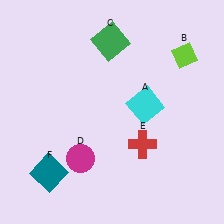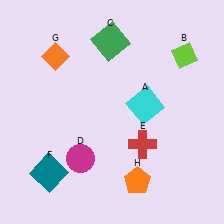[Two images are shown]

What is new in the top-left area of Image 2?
An orange diamond (G) was added in the top-left area of Image 2.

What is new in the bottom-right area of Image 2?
An orange pentagon (H) was added in the bottom-right area of Image 2.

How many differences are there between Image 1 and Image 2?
There are 2 differences between the two images.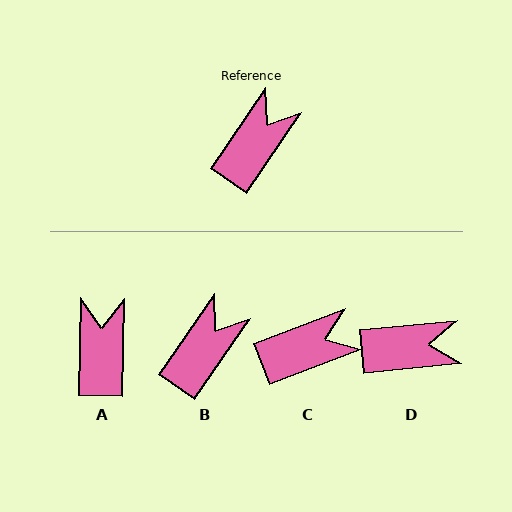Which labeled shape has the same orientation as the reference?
B.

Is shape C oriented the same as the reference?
No, it is off by about 34 degrees.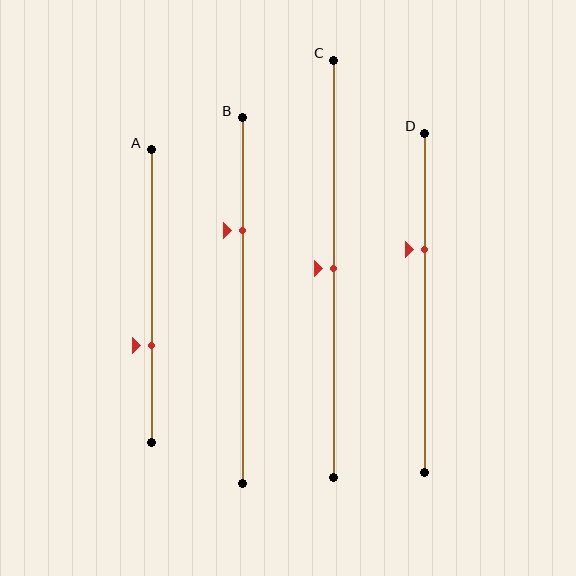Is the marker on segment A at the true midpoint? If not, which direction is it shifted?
No, the marker on segment A is shifted downward by about 17% of the segment length.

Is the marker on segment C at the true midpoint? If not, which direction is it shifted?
Yes, the marker on segment C is at the true midpoint.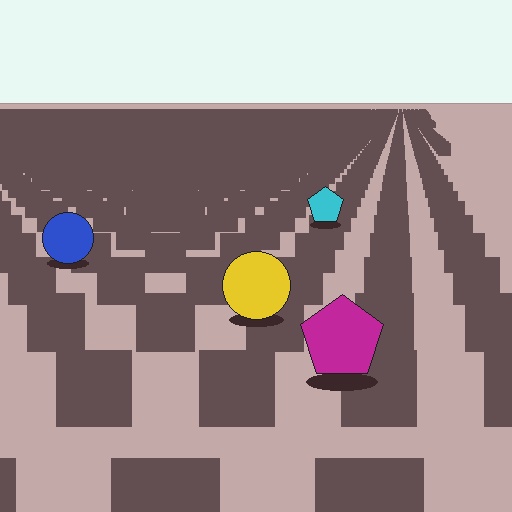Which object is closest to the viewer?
The magenta pentagon is closest. The texture marks near it are larger and more spread out.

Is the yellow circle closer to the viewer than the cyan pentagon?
Yes. The yellow circle is closer — you can tell from the texture gradient: the ground texture is coarser near it.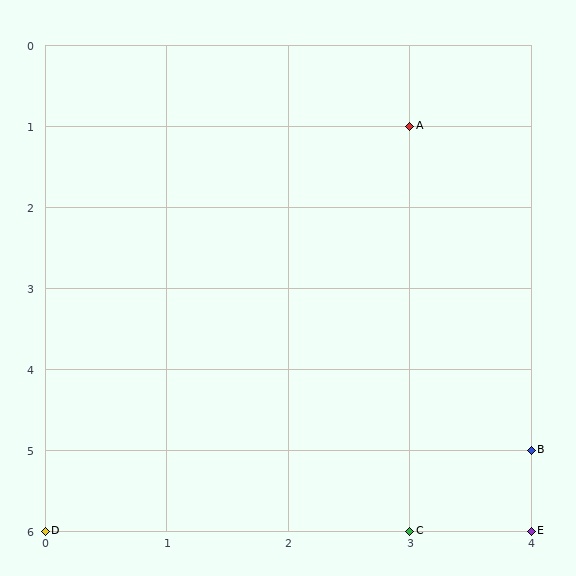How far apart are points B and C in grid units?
Points B and C are 1 column and 1 row apart (about 1.4 grid units diagonally).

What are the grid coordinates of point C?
Point C is at grid coordinates (3, 6).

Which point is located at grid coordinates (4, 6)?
Point E is at (4, 6).